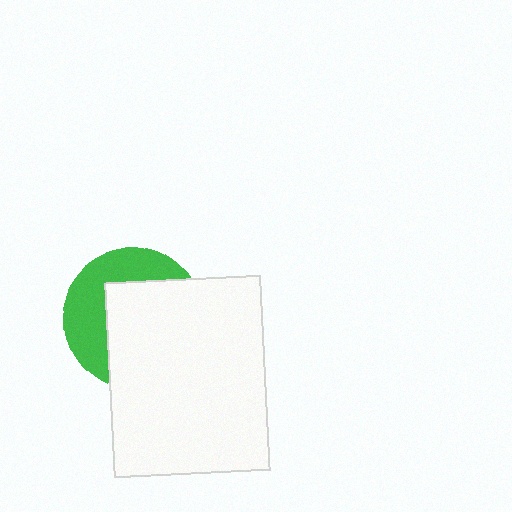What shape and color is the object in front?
The object in front is a white rectangle.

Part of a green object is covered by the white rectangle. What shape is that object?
It is a circle.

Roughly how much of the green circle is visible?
A small part of it is visible (roughly 41%).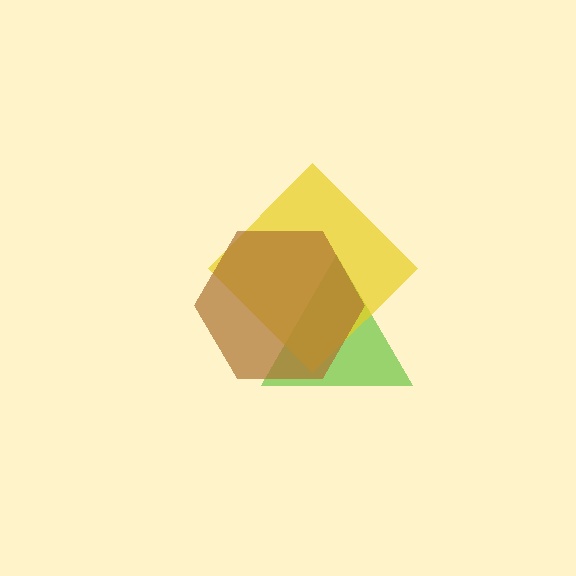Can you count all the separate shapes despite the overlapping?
Yes, there are 3 separate shapes.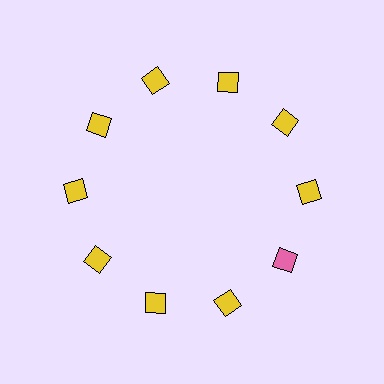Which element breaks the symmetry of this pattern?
The pink square at roughly the 4 o'clock position breaks the symmetry. All other shapes are yellow squares.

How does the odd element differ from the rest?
It has a different color: pink instead of yellow.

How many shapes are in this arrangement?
There are 10 shapes arranged in a ring pattern.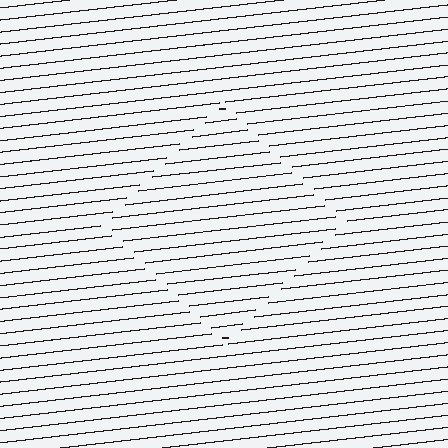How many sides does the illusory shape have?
4 sides — the line-ends trace a square.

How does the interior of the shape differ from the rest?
The interior of the shape contains the same grating, shifted by half a period — the contour is defined by the phase discontinuity where line-ends from the inner and outer gratings abut.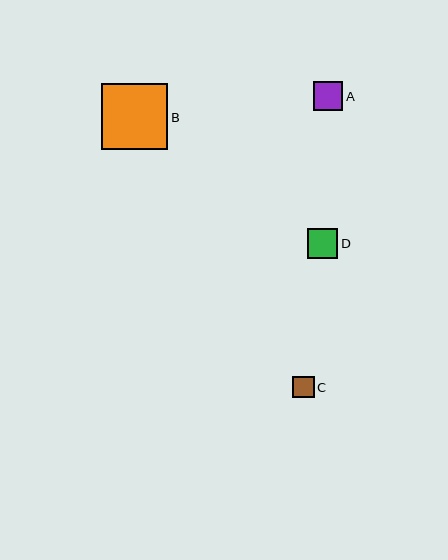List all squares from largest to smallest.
From largest to smallest: B, D, A, C.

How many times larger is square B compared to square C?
Square B is approximately 3.1 times the size of square C.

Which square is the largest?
Square B is the largest with a size of approximately 66 pixels.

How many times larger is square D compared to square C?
Square D is approximately 1.4 times the size of square C.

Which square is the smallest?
Square C is the smallest with a size of approximately 22 pixels.